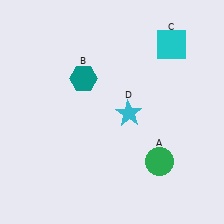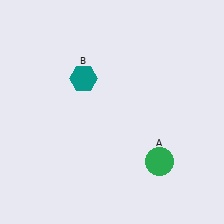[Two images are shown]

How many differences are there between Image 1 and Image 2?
There are 2 differences between the two images.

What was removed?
The cyan square (C), the cyan star (D) were removed in Image 2.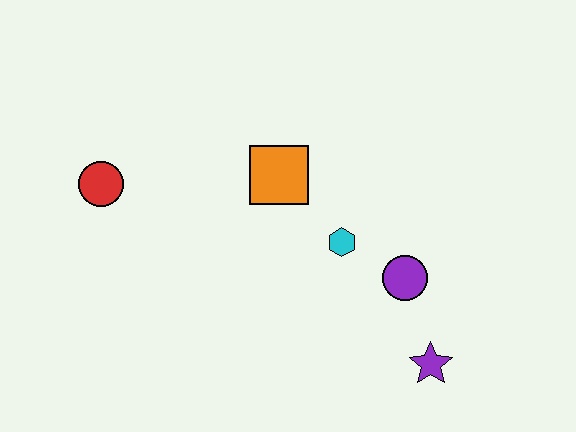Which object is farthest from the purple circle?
The red circle is farthest from the purple circle.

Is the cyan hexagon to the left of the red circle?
No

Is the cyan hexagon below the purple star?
No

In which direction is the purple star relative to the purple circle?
The purple star is below the purple circle.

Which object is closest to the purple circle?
The cyan hexagon is closest to the purple circle.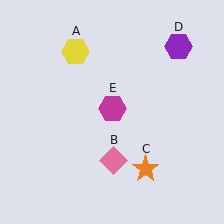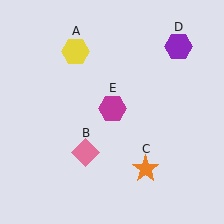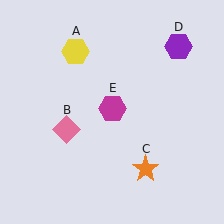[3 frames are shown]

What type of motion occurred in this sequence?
The pink diamond (object B) rotated clockwise around the center of the scene.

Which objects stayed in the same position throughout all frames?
Yellow hexagon (object A) and orange star (object C) and purple hexagon (object D) and magenta hexagon (object E) remained stationary.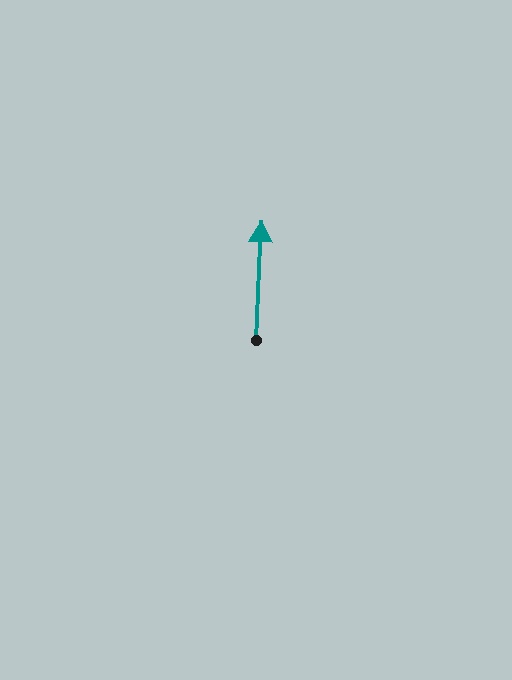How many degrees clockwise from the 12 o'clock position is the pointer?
Approximately 3 degrees.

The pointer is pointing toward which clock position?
Roughly 12 o'clock.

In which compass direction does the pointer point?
North.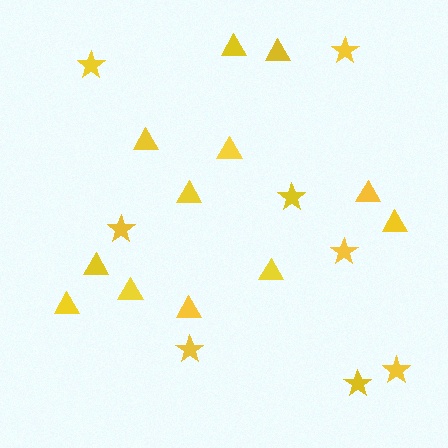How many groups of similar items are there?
There are 2 groups: one group of triangles (12) and one group of stars (8).